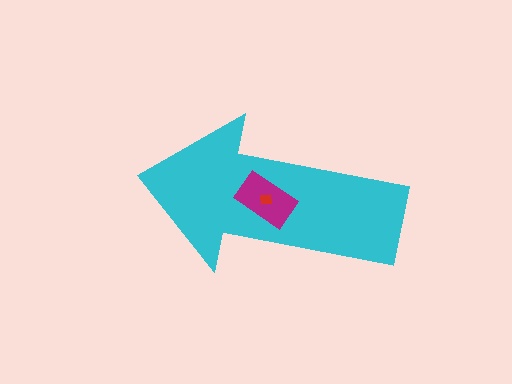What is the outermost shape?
The cyan arrow.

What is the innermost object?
The red square.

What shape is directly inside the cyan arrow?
The magenta rectangle.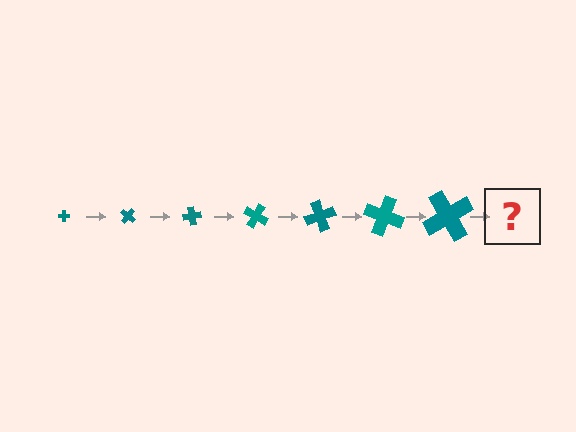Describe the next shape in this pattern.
It should be a cross, larger than the previous one and rotated 280 degrees from the start.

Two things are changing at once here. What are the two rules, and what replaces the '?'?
The two rules are that the cross grows larger each step and it rotates 40 degrees each step. The '?' should be a cross, larger than the previous one and rotated 280 degrees from the start.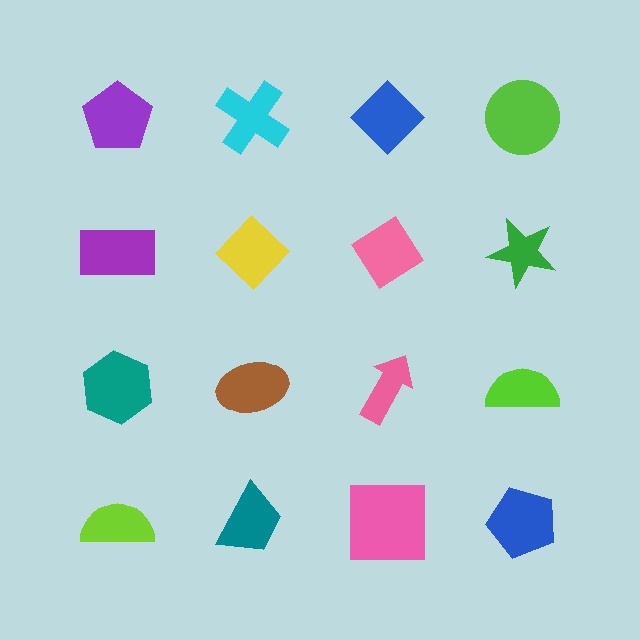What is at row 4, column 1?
A lime semicircle.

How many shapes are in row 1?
4 shapes.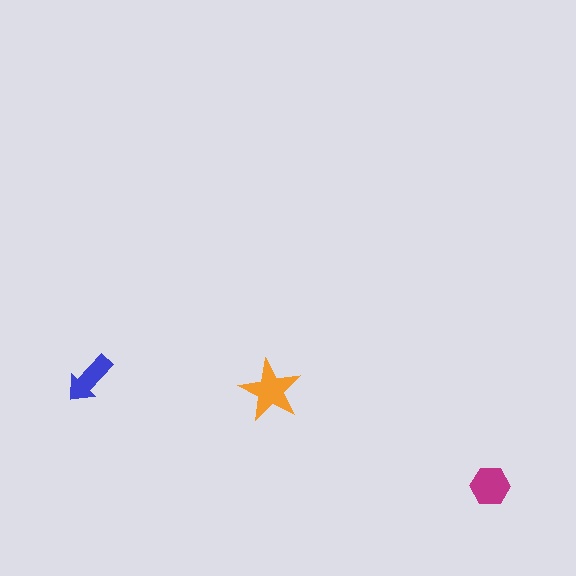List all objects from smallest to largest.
The blue arrow, the magenta hexagon, the orange star.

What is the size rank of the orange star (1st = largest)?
1st.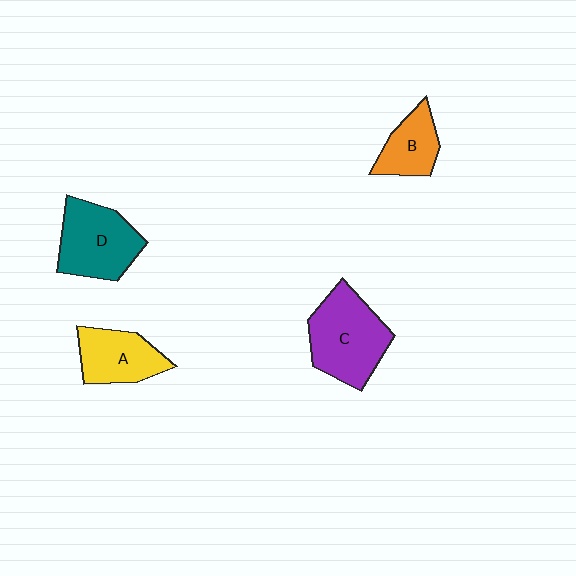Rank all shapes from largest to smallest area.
From largest to smallest: C (purple), D (teal), A (yellow), B (orange).